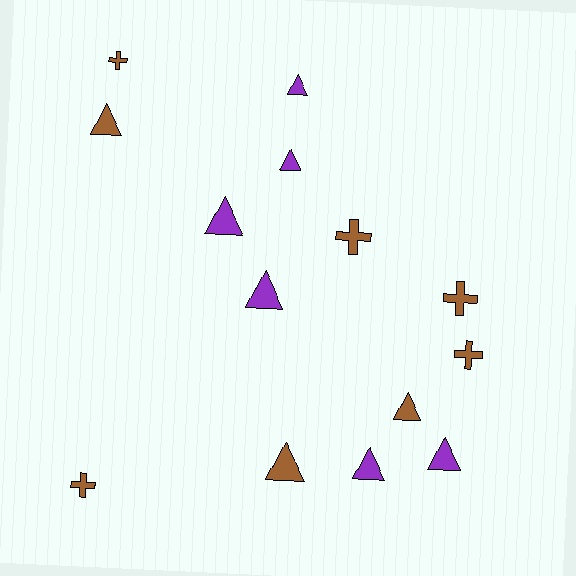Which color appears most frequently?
Brown, with 8 objects.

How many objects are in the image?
There are 14 objects.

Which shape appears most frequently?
Triangle, with 9 objects.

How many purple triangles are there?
There are 6 purple triangles.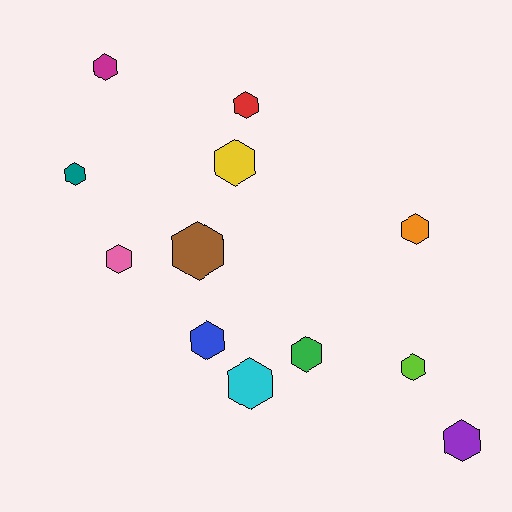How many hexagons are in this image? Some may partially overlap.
There are 12 hexagons.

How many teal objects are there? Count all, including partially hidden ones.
There is 1 teal object.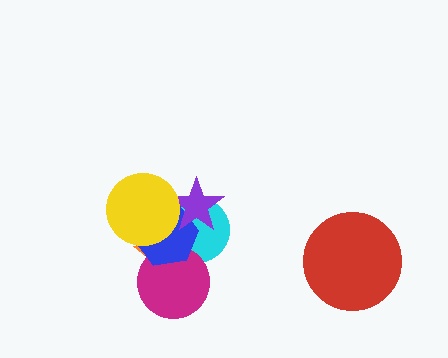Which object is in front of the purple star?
The yellow circle is in front of the purple star.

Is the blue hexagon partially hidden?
Yes, it is partially covered by another shape.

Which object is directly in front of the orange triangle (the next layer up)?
The cyan circle is directly in front of the orange triangle.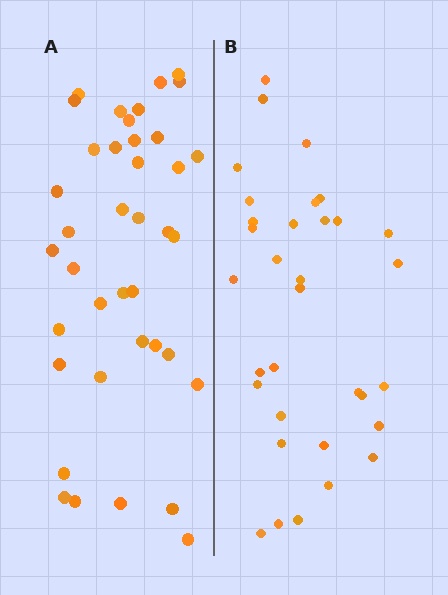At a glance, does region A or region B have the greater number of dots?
Region A (the left region) has more dots.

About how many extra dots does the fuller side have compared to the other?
Region A has about 6 more dots than region B.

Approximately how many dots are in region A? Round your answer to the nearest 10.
About 40 dots. (The exact count is 39, which rounds to 40.)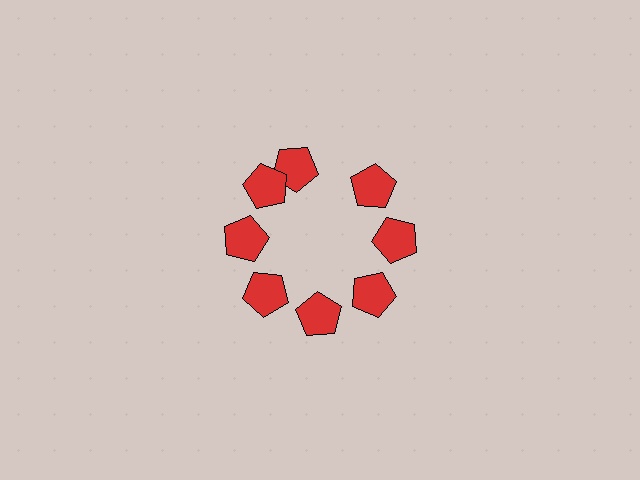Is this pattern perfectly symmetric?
No. The 8 red pentagons are arranged in a ring, but one element near the 12 o'clock position is rotated out of alignment along the ring, breaking the 8-fold rotational symmetry.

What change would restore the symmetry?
The symmetry would be restored by rotating it back into even spacing with its neighbors so that all 8 pentagons sit at equal angles and equal distance from the center.